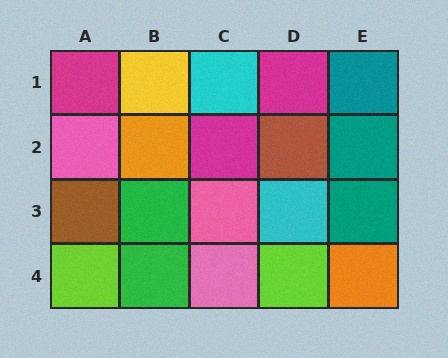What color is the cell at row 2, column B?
Orange.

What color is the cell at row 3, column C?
Pink.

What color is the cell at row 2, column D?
Brown.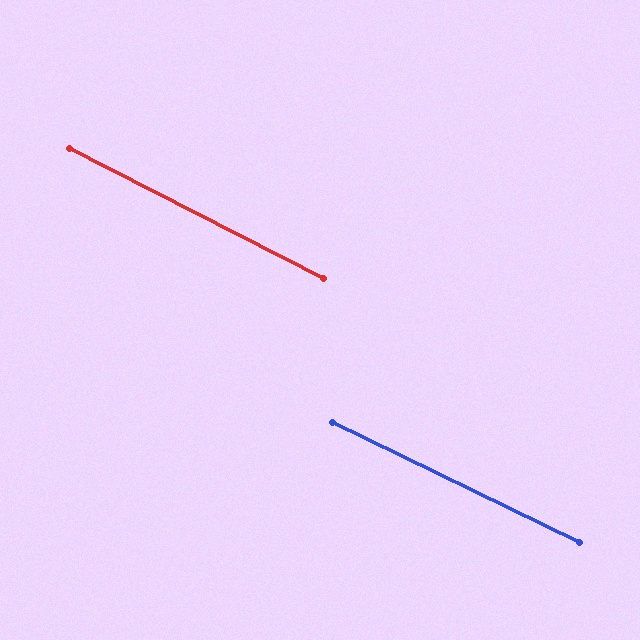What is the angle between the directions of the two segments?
Approximately 1 degree.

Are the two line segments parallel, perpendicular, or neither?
Parallel — their directions differ by only 1.2°.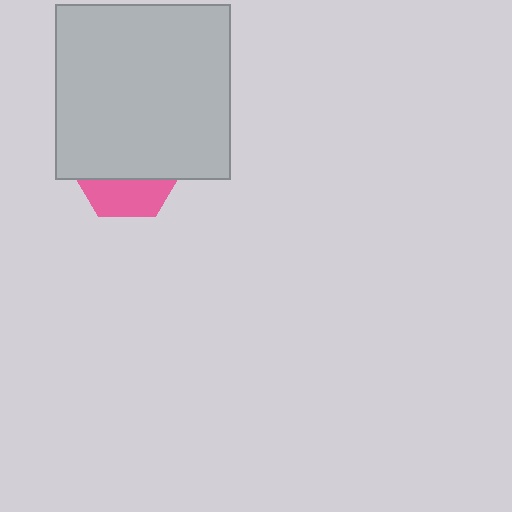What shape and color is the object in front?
The object in front is a light gray square.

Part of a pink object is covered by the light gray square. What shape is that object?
It is a hexagon.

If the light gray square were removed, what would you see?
You would see the complete pink hexagon.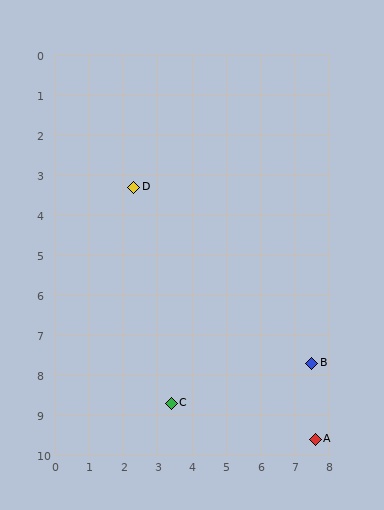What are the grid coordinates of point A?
Point A is at approximately (7.6, 9.6).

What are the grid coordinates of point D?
Point D is at approximately (2.3, 3.3).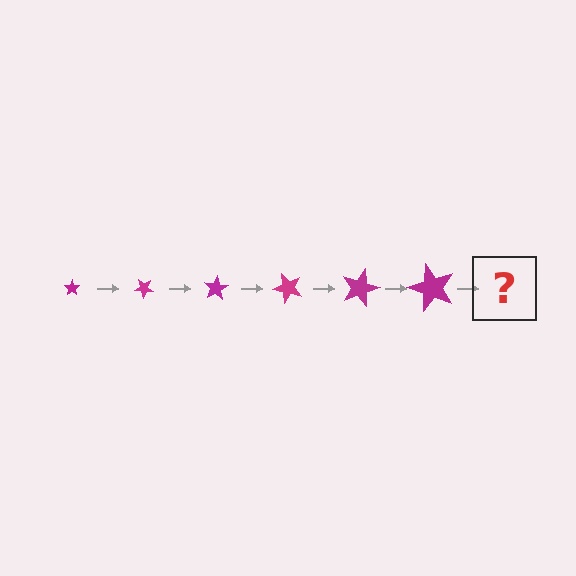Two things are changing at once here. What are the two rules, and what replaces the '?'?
The two rules are that the star grows larger each step and it rotates 40 degrees each step. The '?' should be a star, larger than the previous one and rotated 240 degrees from the start.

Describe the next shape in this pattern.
It should be a star, larger than the previous one and rotated 240 degrees from the start.